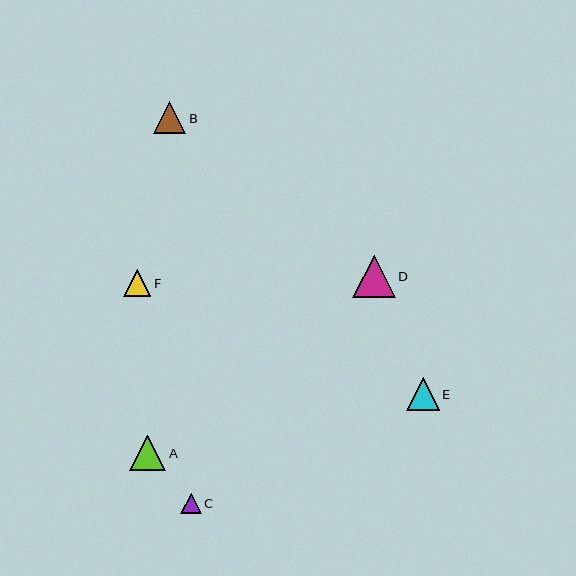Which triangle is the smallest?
Triangle C is the smallest with a size of approximately 21 pixels.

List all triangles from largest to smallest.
From largest to smallest: D, A, E, B, F, C.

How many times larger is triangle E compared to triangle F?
Triangle E is approximately 1.2 times the size of triangle F.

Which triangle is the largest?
Triangle D is the largest with a size of approximately 42 pixels.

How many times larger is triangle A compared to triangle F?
Triangle A is approximately 1.3 times the size of triangle F.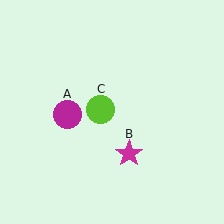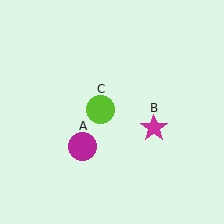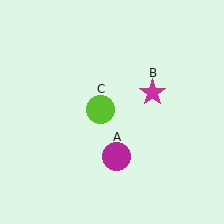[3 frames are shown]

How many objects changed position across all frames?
2 objects changed position: magenta circle (object A), magenta star (object B).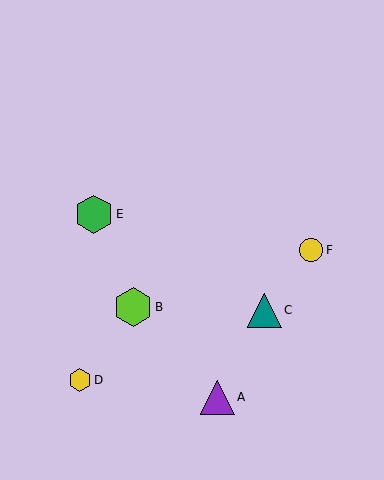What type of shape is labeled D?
Shape D is a yellow hexagon.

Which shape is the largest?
The lime hexagon (labeled B) is the largest.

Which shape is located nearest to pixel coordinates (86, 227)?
The green hexagon (labeled E) at (94, 214) is nearest to that location.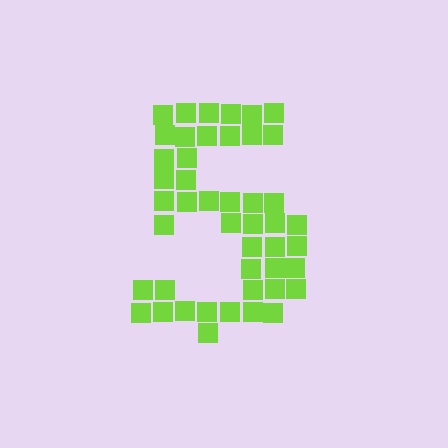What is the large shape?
The large shape is the digit 5.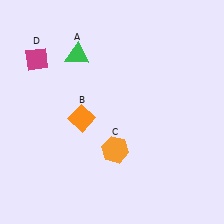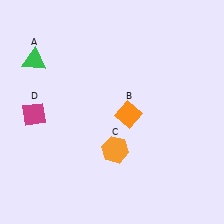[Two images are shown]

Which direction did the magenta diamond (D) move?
The magenta diamond (D) moved down.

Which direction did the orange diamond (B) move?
The orange diamond (B) moved right.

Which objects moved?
The objects that moved are: the green triangle (A), the orange diamond (B), the magenta diamond (D).